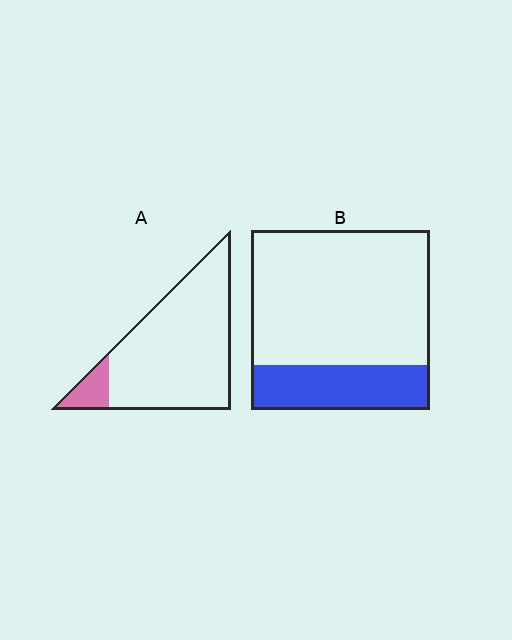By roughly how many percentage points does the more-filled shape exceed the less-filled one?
By roughly 15 percentage points (B over A).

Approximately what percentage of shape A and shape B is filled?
A is approximately 10% and B is approximately 25%.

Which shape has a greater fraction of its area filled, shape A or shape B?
Shape B.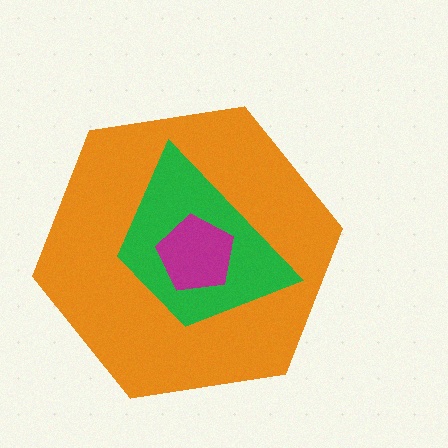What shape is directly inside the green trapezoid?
The magenta pentagon.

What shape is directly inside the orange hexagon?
The green trapezoid.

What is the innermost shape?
The magenta pentagon.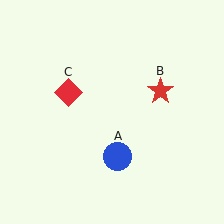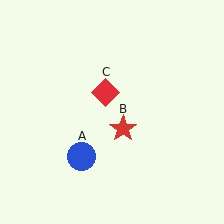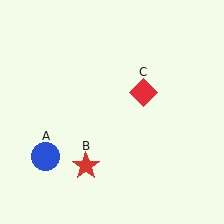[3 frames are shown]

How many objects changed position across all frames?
3 objects changed position: blue circle (object A), red star (object B), red diamond (object C).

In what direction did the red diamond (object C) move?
The red diamond (object C) moved right.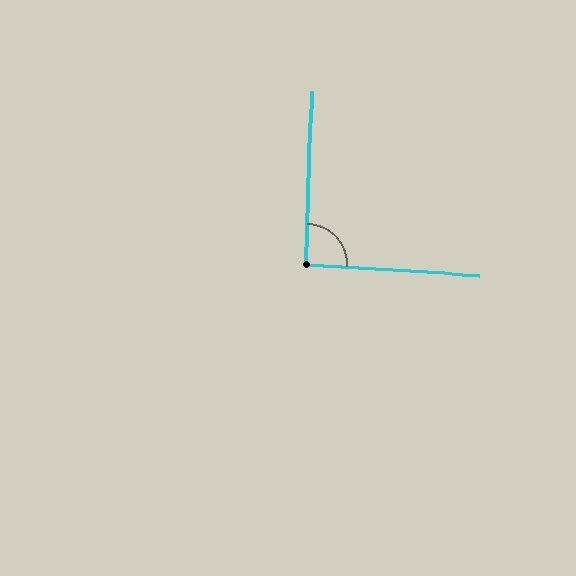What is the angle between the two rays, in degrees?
Approximately 92 degrees.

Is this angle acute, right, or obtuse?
It is approximately a right angle.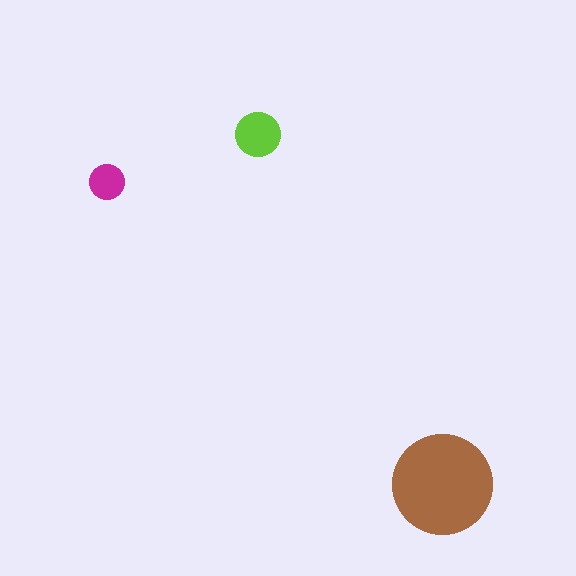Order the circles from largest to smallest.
the brown one, the lime one, the magenta one.